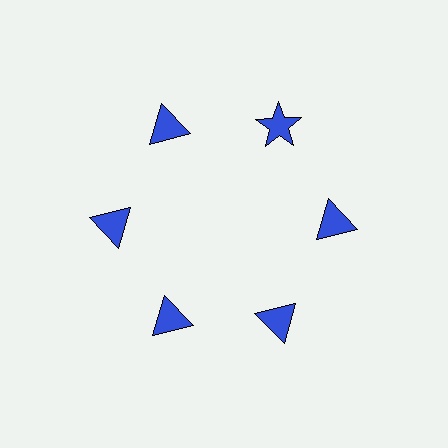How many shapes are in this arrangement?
There are 6 shapes arranged in a ring pattern.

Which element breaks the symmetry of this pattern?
The blue star at roughly the 1 o'clock position breaks the symmetry. All other shapes are blue triangles.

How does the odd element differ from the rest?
It has a different shape: star instead of triangle.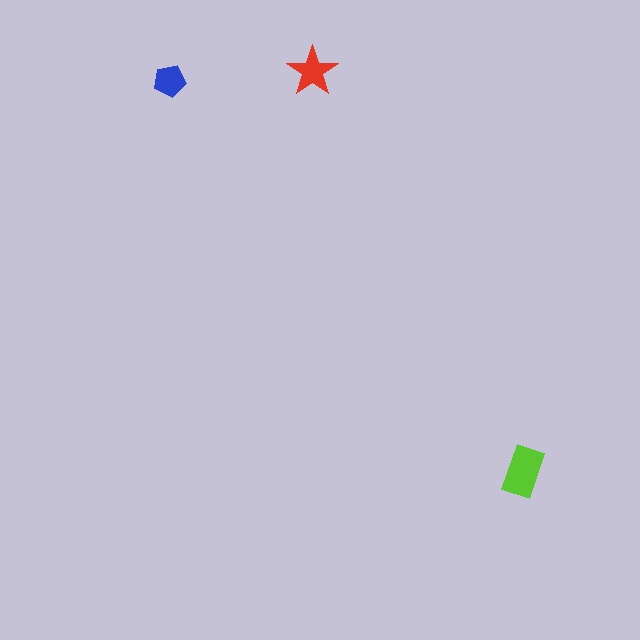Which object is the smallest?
The blue pentagon.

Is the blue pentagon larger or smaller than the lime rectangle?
Smaller.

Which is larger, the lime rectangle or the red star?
The lime rectangle.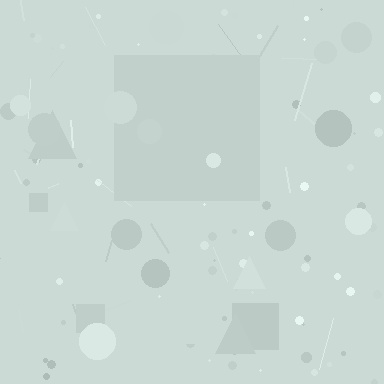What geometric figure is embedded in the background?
A square is embedded in the background.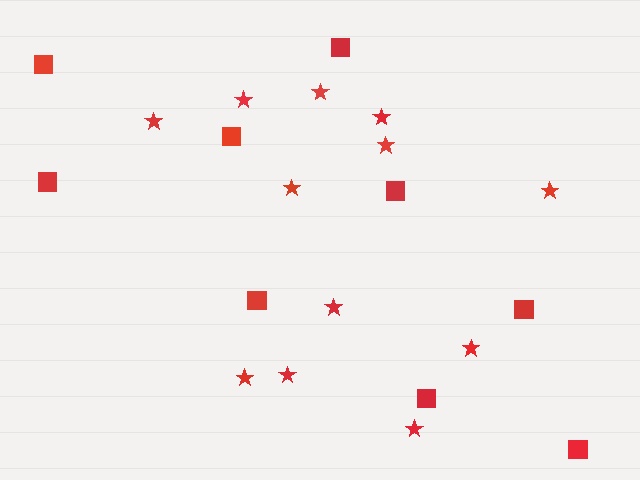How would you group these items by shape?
There are 2 groups: one group of squares (9) and one group of stars (12).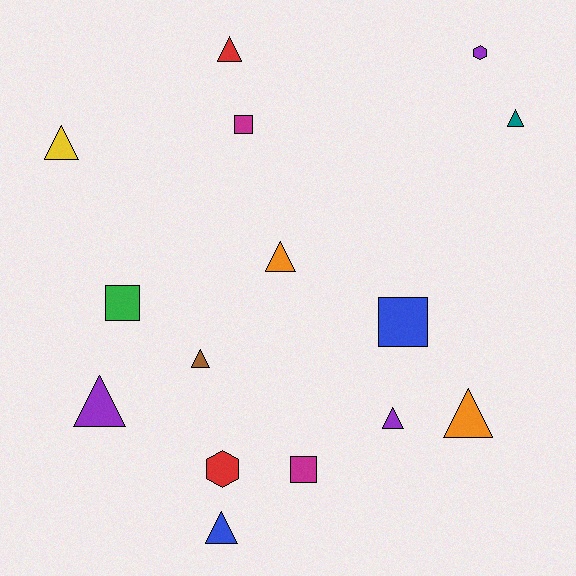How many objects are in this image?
There are 15 objects.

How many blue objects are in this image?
There are 2 blue objects.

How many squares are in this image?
There are 4 squares.